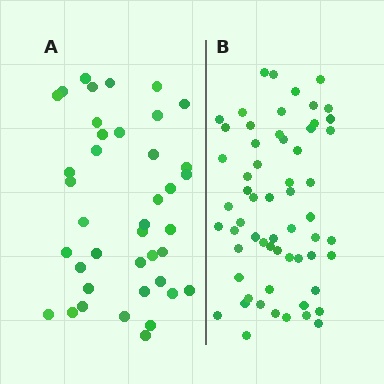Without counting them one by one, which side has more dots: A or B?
Region B (the right region) has more dots.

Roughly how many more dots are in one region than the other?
Region B has approximately 20 more dots than region A.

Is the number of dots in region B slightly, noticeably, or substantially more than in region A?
Region B has substantially more. The ratio is roughly 1.5 to 1.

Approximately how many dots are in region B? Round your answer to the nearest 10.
About 60 dots.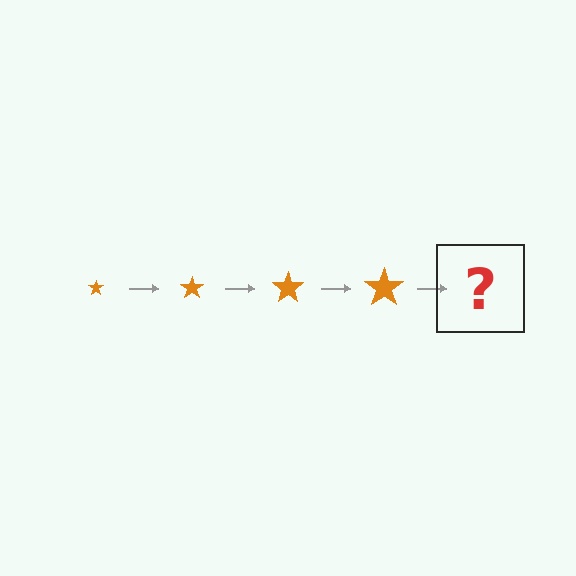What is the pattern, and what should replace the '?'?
The pattern is that the star gets progressively larger each step. The '?' should be an orange star, larger than the previous one.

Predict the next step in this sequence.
The next step is an orange star, larger than the previous one.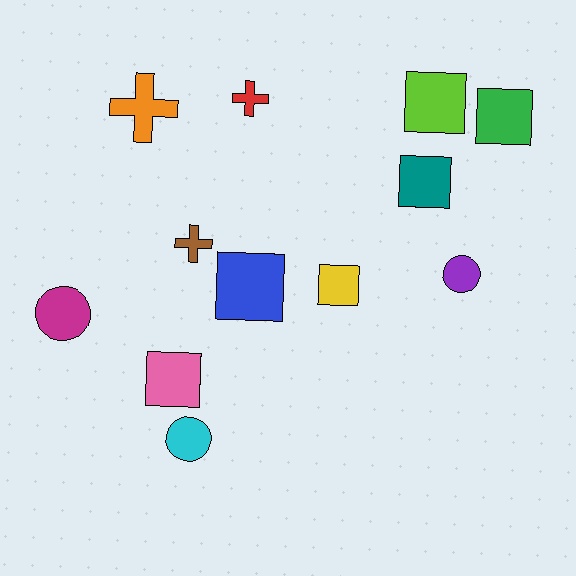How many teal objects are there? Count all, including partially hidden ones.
There is 1 teal object.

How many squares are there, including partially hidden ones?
There are 6 squares.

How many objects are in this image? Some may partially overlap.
There are 12 objects.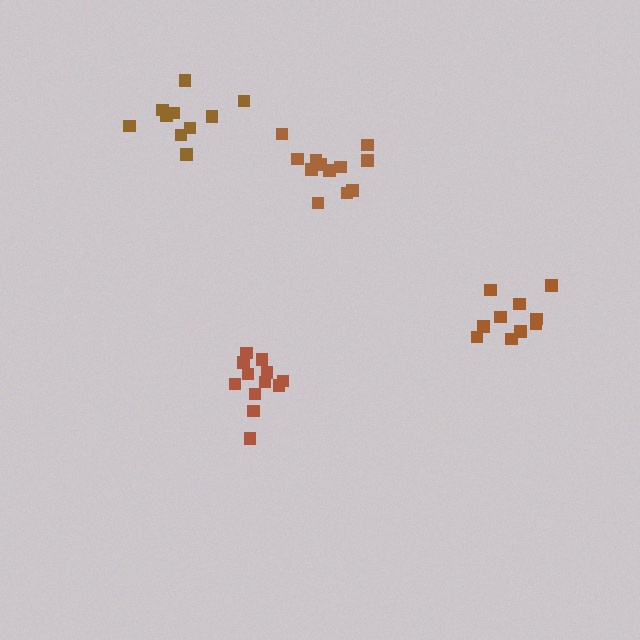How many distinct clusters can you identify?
There are 4 distinct clusters.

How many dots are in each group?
Group 1: 12 dots, Group 2: 10 dots, Group 3: 12 dots, Group 4: 10 dots (44 total).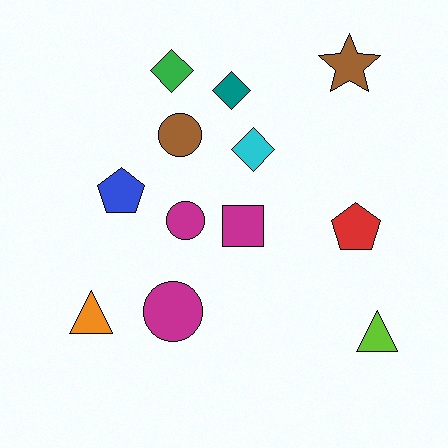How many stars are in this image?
There is 1 star.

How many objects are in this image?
There are 12 objects.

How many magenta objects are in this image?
There are 3 magenta objects.